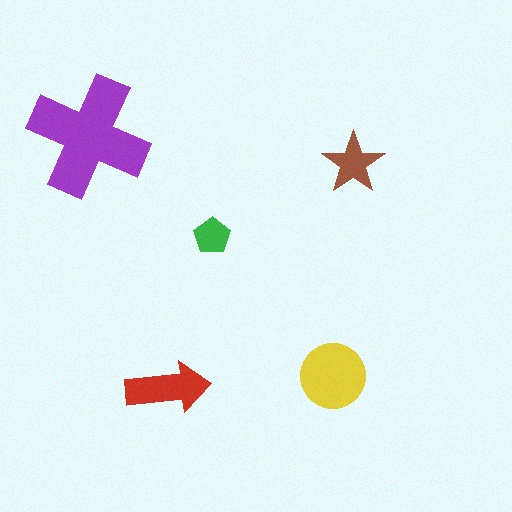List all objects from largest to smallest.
The purple cross, the yellow circle, the red arrow, the brown star, the green pentagon.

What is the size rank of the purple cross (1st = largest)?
1st.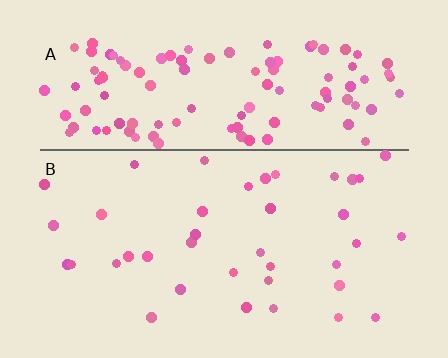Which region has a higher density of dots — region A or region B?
A (the top).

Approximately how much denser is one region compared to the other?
Approximately 3.3× — region A over region B.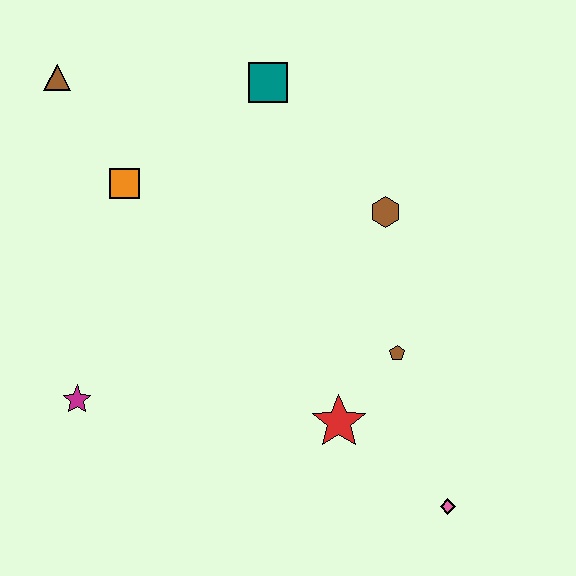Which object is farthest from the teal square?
The pink diamond is farthest from the teal square.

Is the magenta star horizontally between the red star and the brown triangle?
Yes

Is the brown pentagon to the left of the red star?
No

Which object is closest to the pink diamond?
The red star is closest to the pink diamond.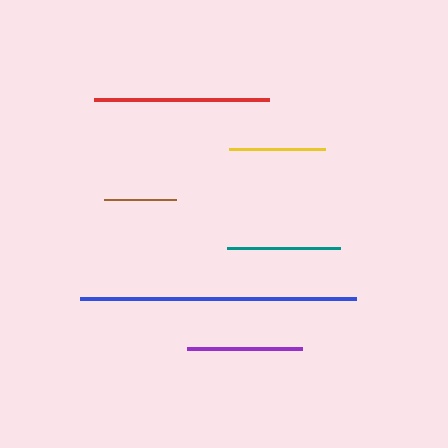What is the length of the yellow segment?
The yellow segment is approximately 96 pixels long.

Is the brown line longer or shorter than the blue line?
The blue line is longer than the brown line.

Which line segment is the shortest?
The brown line is the shortest at approximately 72 pixels.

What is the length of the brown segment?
The brown segment is approximately 72 pixels long.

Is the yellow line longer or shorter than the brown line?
The yellow line is longer than the brown line.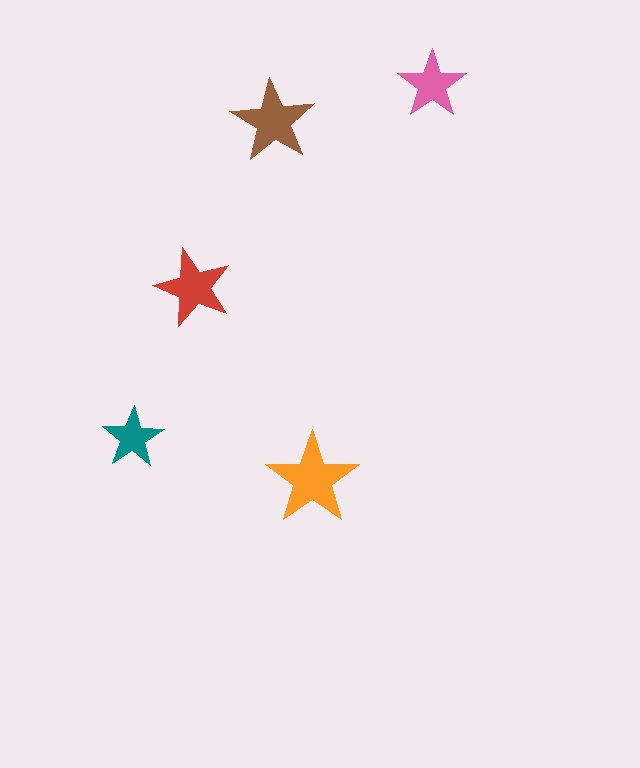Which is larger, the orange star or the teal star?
The orange one.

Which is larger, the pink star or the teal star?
The pink one.